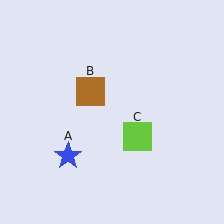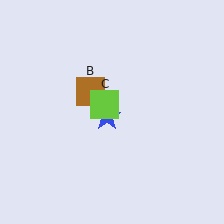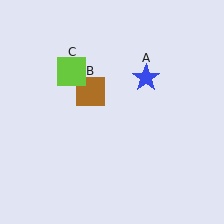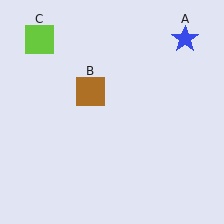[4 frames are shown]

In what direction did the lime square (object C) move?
The lime square (object C) moved up and to the left.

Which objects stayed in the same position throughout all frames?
Brown square (object B) remained stationary.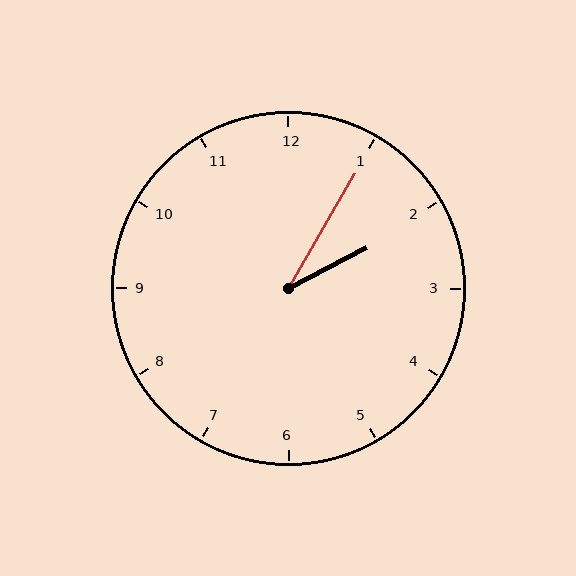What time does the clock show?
2:05.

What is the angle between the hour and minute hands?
Approximately 32 degrees.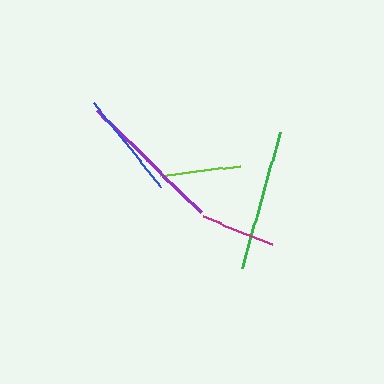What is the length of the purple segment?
The purple segment is approximately 145 pixels long.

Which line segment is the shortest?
The magenta line is the shortest at approximately 75 pixels.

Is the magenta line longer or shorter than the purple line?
The purple line is longer than the magenta line.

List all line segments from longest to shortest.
From longest to shortest: purple, green, blue, lime, magenta.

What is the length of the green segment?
The green segment is approximately 141 pixels long.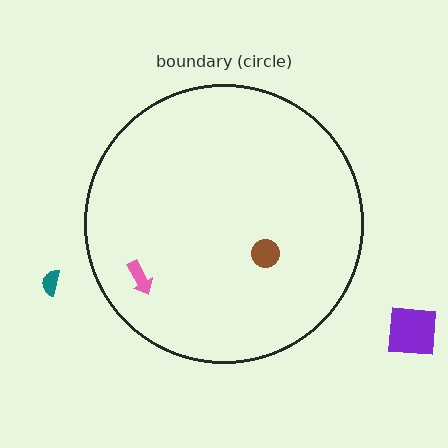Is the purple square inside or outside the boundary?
Outside.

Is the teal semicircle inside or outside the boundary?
Outside.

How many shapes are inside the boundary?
2 inside, 2 outside.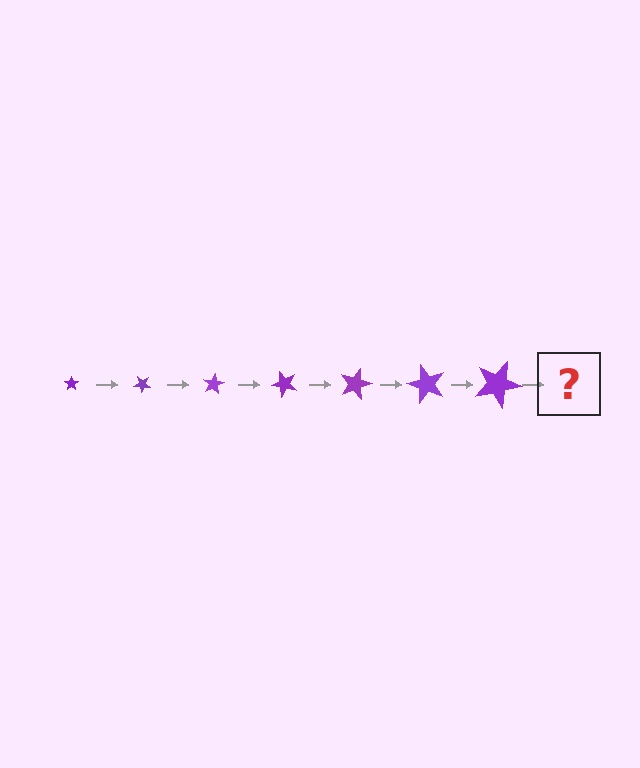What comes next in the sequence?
The next element should be a star, larger than the previous one and rotated 280 degrees from the start.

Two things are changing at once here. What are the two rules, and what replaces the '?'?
The two rules are that the star grows larger each step and it rotates 40 degrees each step. The '?' should be a star, larger than the previous one and rotated 280 degrees from the start.